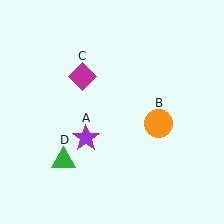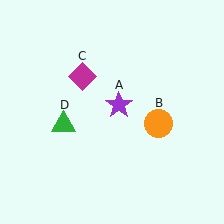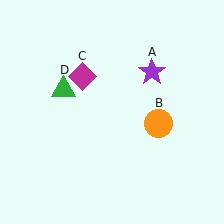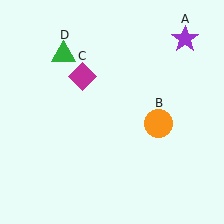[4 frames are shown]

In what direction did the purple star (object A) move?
The purple star (object A) moved up and to the right.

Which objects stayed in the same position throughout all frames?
Orange circle (object B) and magenta diamond (object C) remained stationary.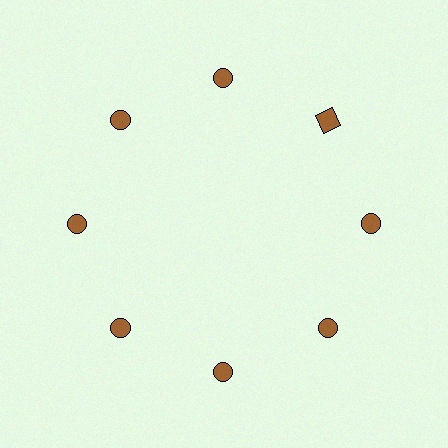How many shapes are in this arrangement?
There are 8 shapes arranged in a ring pattern.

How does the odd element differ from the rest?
It has a different shape: square instead of circle.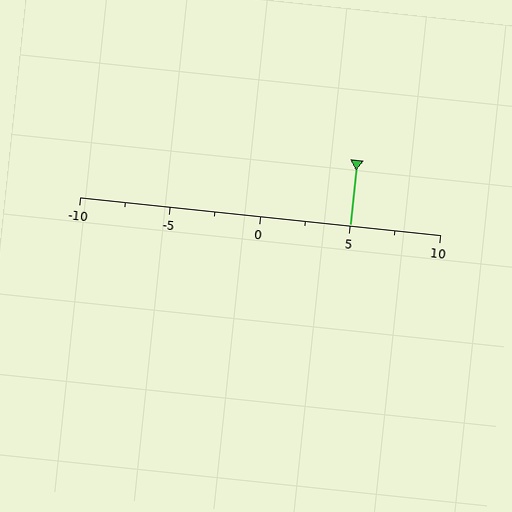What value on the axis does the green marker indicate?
The marker indicates approximately 5.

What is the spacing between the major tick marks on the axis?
The major ticks are spaced 5 apart.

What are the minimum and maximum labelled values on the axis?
The axis runs from -10 to 10.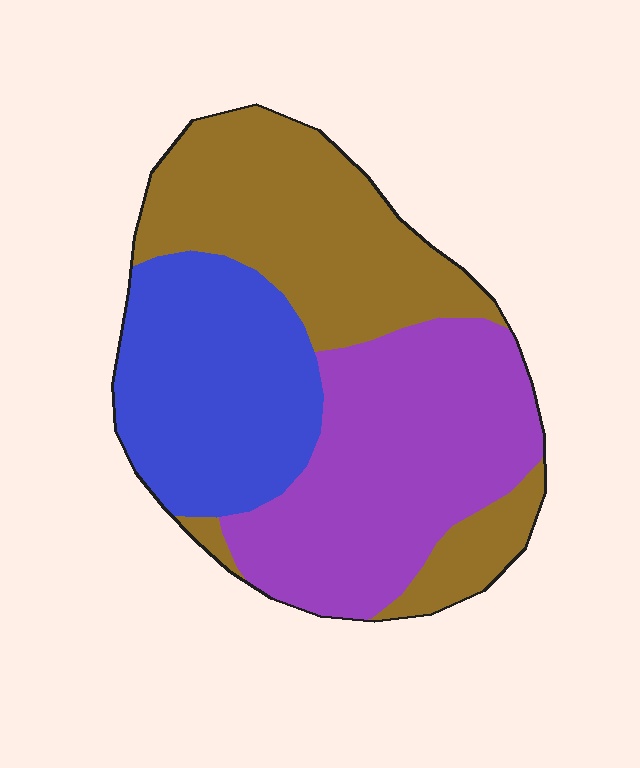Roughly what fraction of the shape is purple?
Purple covers around 35% of the shape.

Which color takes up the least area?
Blue, at roughly 30%.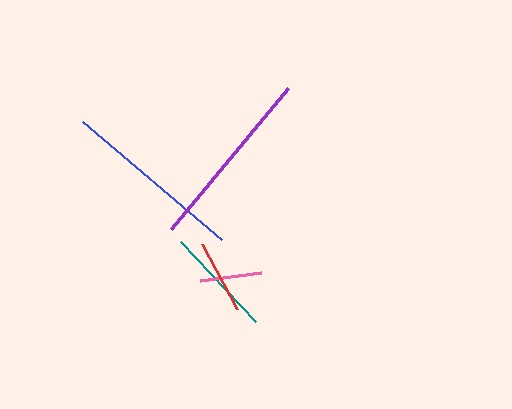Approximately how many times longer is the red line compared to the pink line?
The red line is approximately 1.2 times the length of the pink line.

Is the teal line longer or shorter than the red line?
The teal line is longer than the red line.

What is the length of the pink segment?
The pink segment is approximately 61 pixels long.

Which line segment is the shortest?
The pink line is the shortest at approximately 61 pixels.